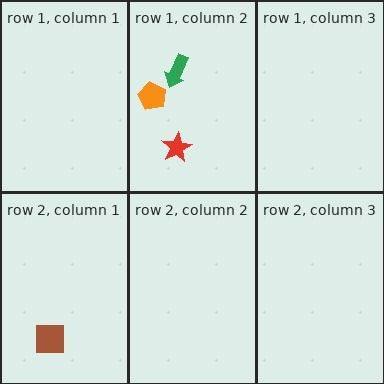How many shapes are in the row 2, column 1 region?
1.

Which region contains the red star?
The row 1, column 2 region.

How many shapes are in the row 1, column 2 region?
3.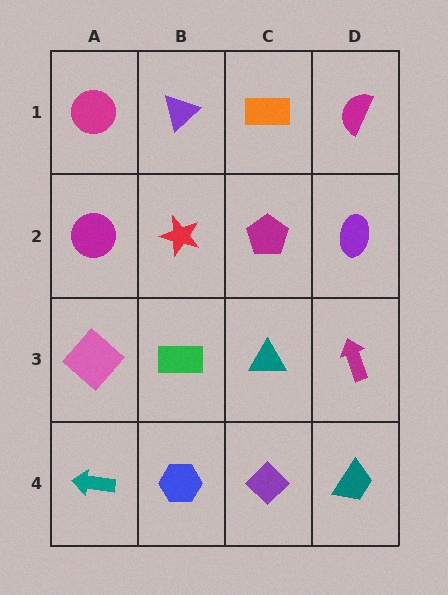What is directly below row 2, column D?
A magenta arrow.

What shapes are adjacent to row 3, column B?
A red star (row 2, column B), a blue hexagon (row 4, column B), a pink diamond (row 3, column A), a teal triangle (row 3, column C).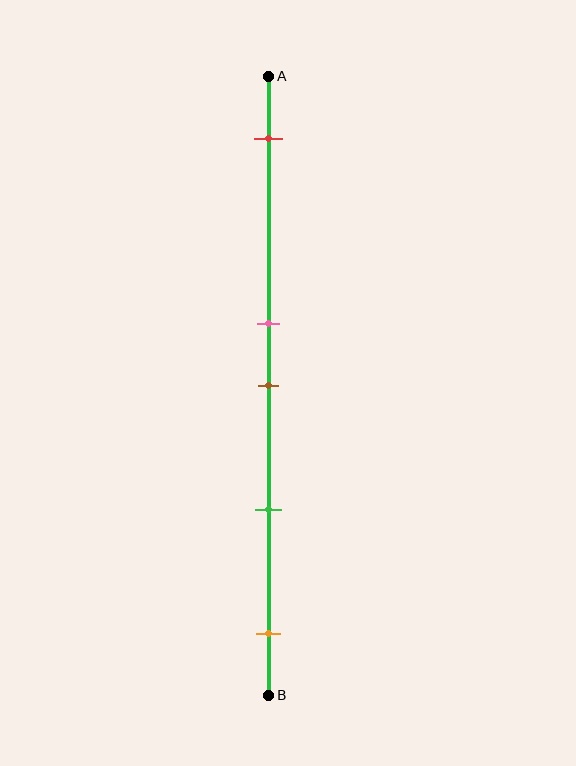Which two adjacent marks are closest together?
The pink and brown marks are the closest adjacent pair.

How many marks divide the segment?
There are 5 marks dividing the segment.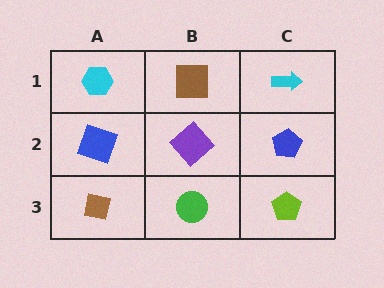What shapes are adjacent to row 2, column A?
A cyan hexagon (row 1, column A), a brown square (row 3, column A), a purple diamond (row 2, column B).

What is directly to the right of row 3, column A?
A green circle.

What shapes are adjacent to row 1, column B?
A purple diamond (row 2, column B), a cyan hexagon (row 1, column A), a cyan arrow (row 1, column C).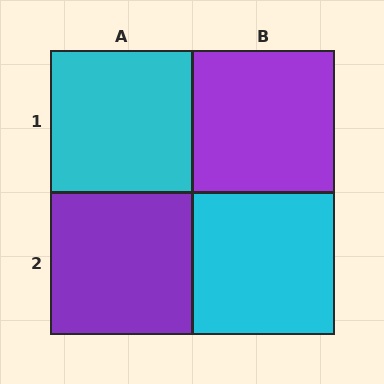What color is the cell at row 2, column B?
Cyan.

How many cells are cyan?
2 cells are cyan.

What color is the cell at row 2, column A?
Purple.